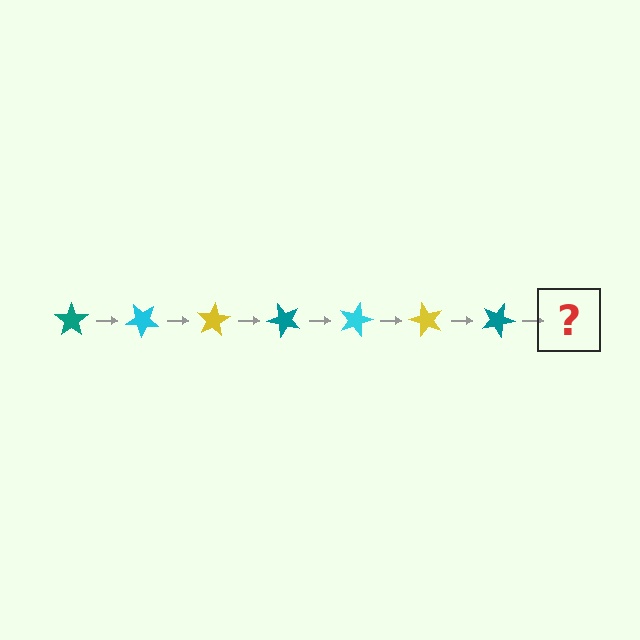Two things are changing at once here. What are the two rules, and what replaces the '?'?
The two rules are that it rotates 40 degrees each step and the color cycles through teal, cyan, and yellow. The '?' should be a cyan star, rotated 280 degrees from the start.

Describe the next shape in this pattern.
It should be a cyan star, rotated 280 degrees from the start.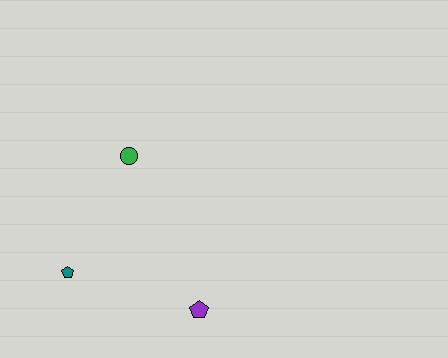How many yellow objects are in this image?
There are no yellow objects.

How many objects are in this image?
There are 3 objects.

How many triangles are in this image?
There are no triangles.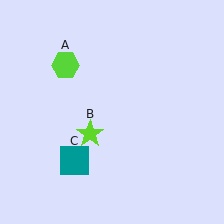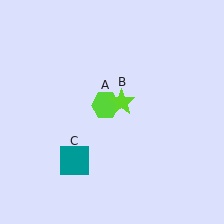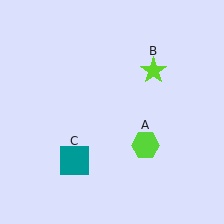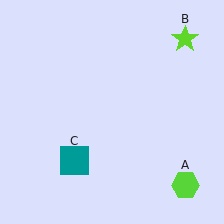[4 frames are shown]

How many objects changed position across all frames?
2 objects changed position: lime hexagon (object A), lime star (object B).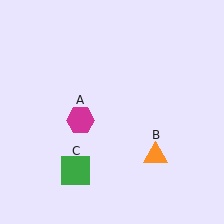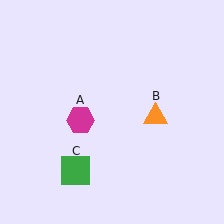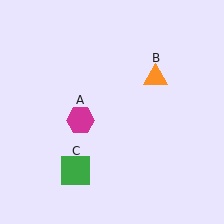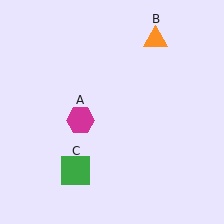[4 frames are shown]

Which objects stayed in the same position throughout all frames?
Magenta hexagon (object A) and green square (object C) remained stationary.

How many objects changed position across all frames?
1 object changed position: orange triangle (object B).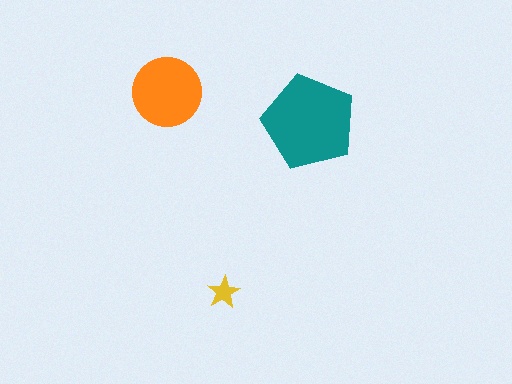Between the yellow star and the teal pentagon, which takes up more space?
The teal pentagon.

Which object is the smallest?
The yellow star.